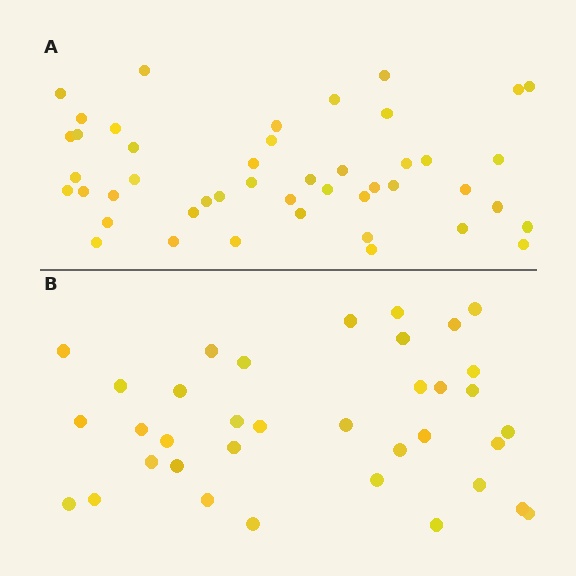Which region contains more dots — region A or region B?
Region A (the top region) has more dots.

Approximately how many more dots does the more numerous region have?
Region A has roughly 10 or so more dots than region B.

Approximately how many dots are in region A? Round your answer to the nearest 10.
About 50 dots. (The exact count is 46, which rounds to 50.)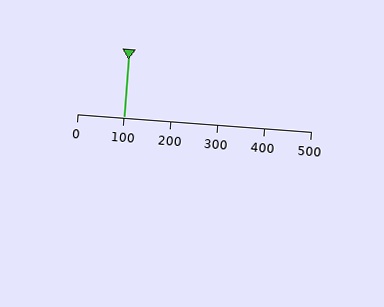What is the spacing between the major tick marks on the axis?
The major ticks are spaced 100 apart.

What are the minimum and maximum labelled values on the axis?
The axis runs from 0 to 500.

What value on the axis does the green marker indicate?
The marker indicates approximately 100.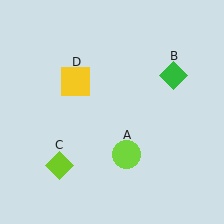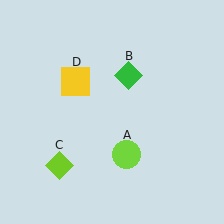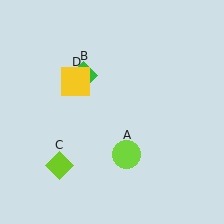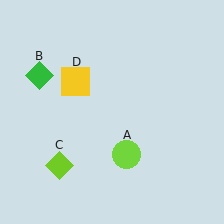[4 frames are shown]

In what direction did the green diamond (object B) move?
The green diamond (object B) moved left.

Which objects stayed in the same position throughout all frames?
Lime circle (object A) and lime diamond (object C) and yellow square (object D) remained stationary.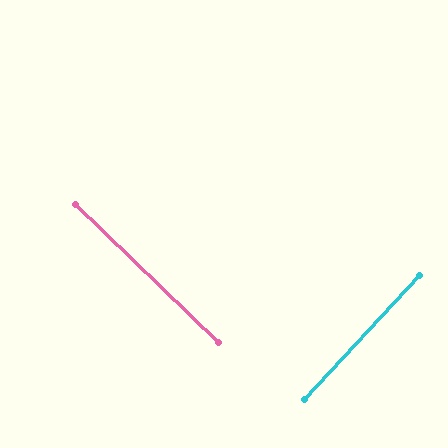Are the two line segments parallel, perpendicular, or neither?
Perpendicular — they meet at approximately 89°.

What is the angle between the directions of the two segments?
Approximately 89 degrees.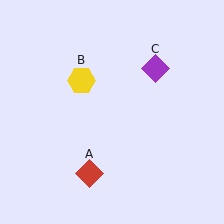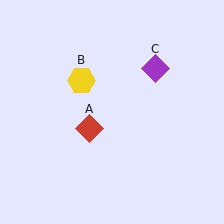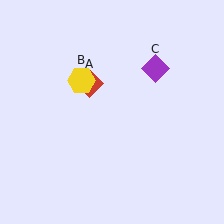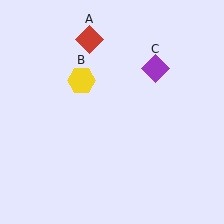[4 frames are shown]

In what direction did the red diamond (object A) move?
The red diamond (object A) moved up.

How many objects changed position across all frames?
1 object changed position: red diamond (object A).